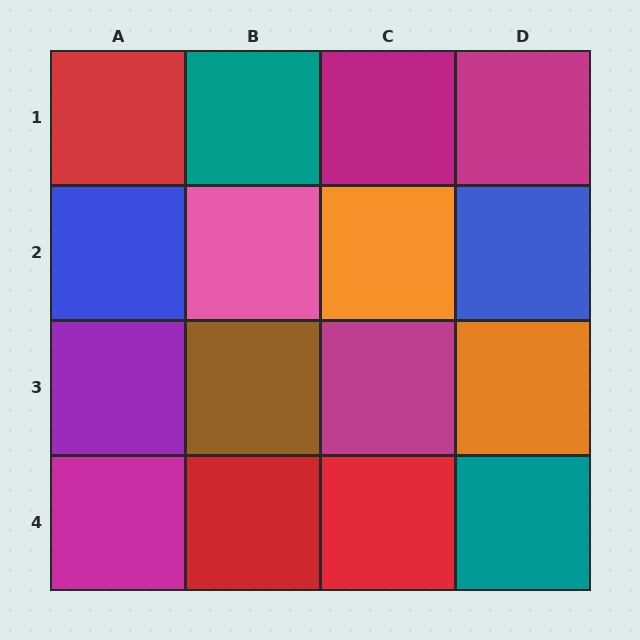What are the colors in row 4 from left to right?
Magenta, red, red, teal.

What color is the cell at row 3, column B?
Brown.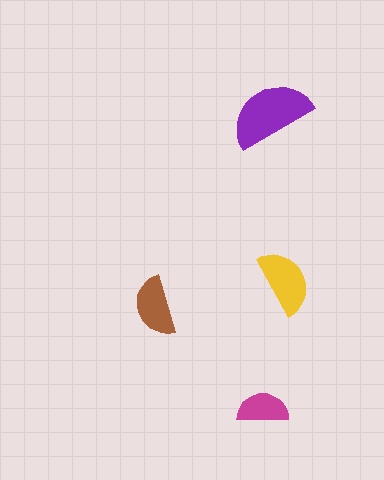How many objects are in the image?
There are 4 objects in the image.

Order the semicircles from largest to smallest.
the purple one, the yellow one, the brown one, the magenta one.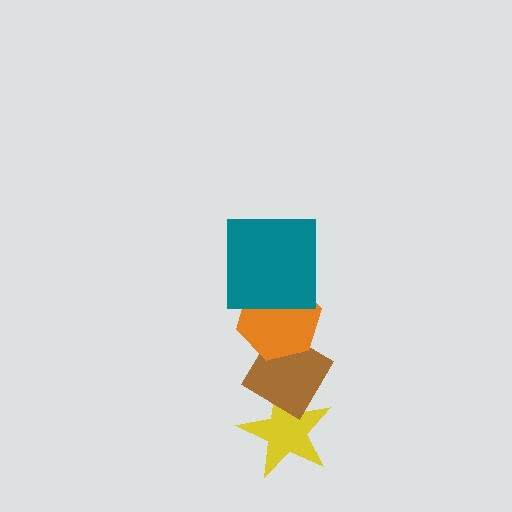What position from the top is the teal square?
The teal square is 1st from the top.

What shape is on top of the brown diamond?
The orange hexagon is on top of the brown diamond.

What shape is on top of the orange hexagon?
The teal square is on top of the orange hexagon.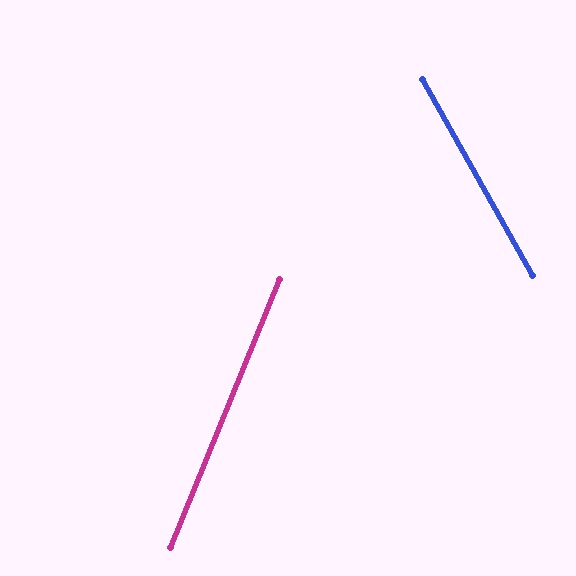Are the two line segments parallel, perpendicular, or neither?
Neither parallel nor perpendicular — they differ by about 51°.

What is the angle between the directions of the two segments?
Approximately 51 degrees.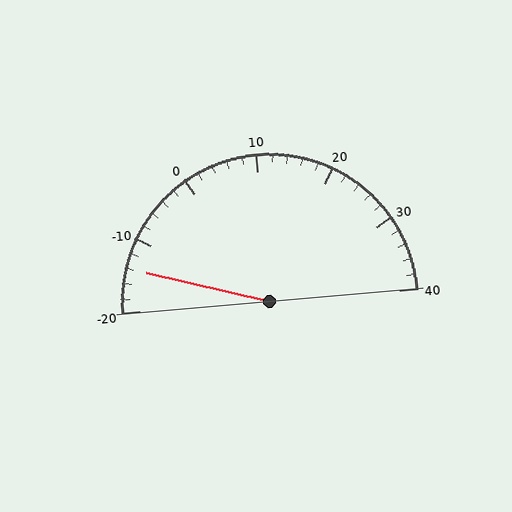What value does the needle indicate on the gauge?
The needle indicates approximately -14.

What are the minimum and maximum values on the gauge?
The gauge ranges from -20 to 40.